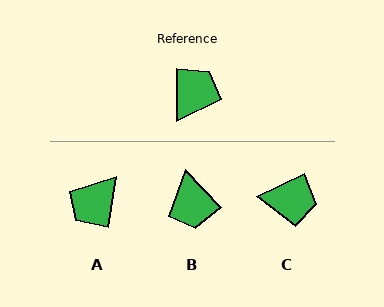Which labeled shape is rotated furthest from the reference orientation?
A, about 171 degrees away.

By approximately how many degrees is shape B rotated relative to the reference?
Approximately 136 degrees clockwise.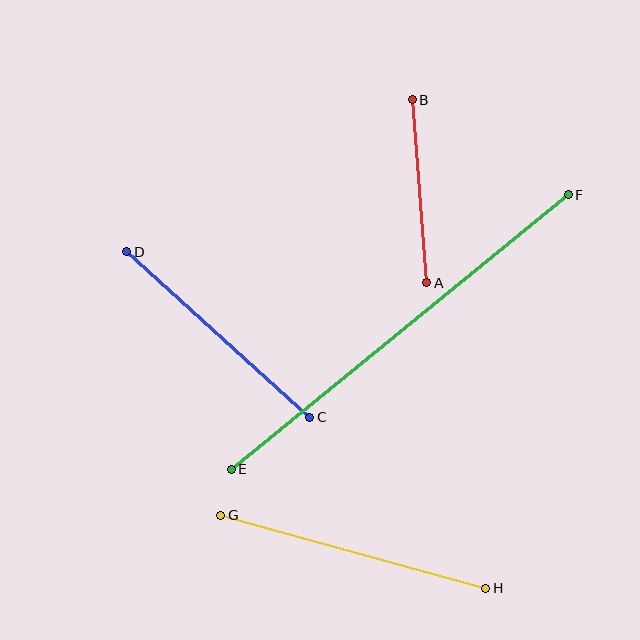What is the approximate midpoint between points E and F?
The midpoint is at approximately (400, 332) pixels.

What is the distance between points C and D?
The distance is approximately 247 pixels.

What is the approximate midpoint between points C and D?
The midpoint is at approximately (218, 334) pixels.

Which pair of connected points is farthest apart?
Points E and F are farthest apart.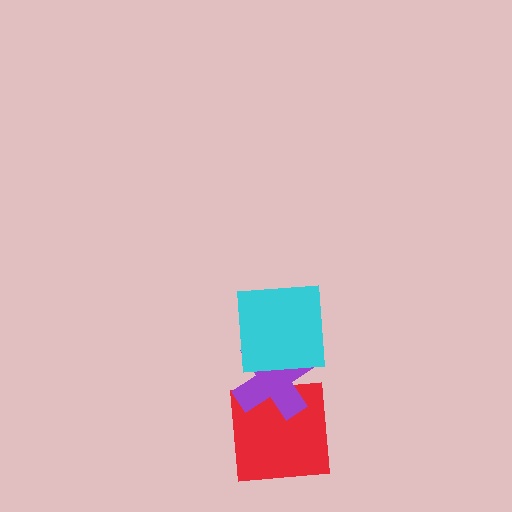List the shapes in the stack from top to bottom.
From top to bottom: the cyan square, the purple cross, the red square.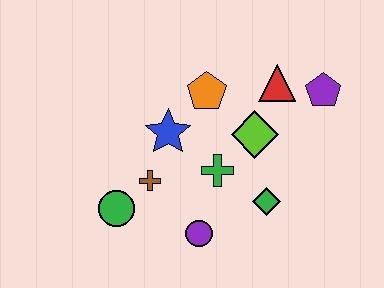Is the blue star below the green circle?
No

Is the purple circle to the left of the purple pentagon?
Yes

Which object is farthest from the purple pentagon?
The green circle is farthest from the purple pentagon.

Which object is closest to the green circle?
The brown cross is closest to the green circle.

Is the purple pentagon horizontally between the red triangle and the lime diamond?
No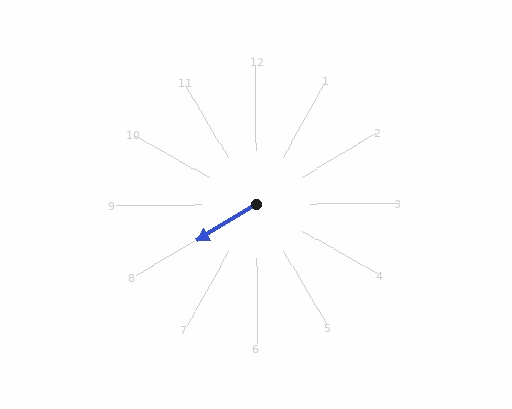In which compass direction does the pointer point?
Southwest.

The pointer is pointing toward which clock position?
Roughly 8 o'clock.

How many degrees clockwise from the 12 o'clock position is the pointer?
Approximately 239 degrees.